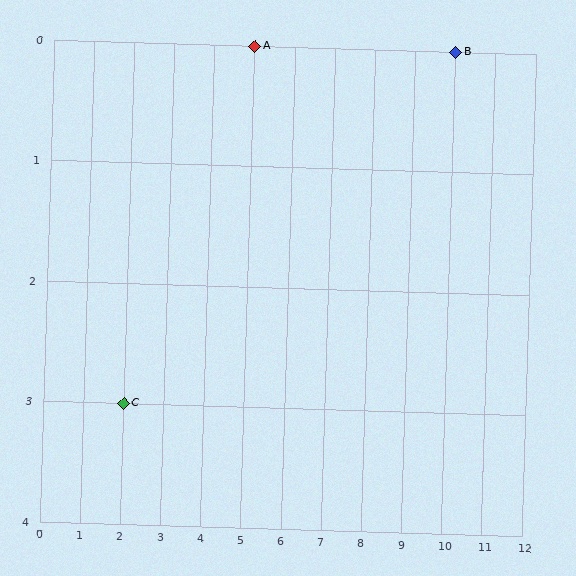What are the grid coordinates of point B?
Point B is at grid coordinates (10, 0).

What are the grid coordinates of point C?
Point C is at grid coordinates (2, 3).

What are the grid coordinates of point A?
Point A is at grid coordinates (5, 0).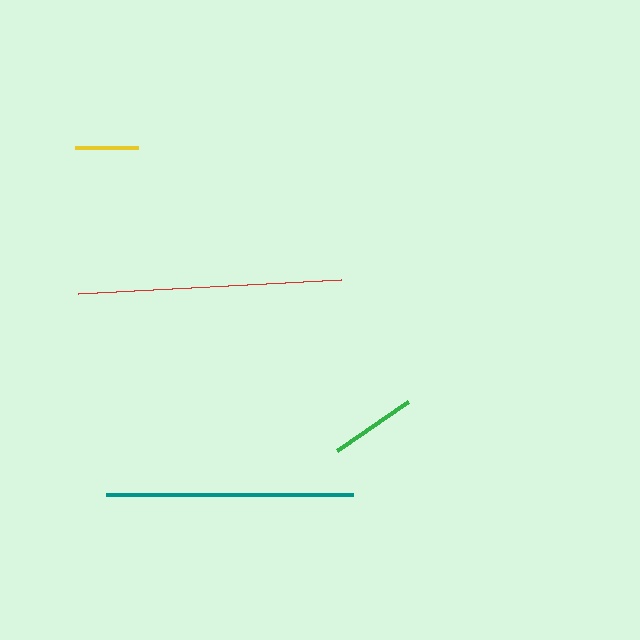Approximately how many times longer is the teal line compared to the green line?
The teal line is approximately 2.8 times the length of the green line.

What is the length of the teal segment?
The teal segment is approximately 247 pixels long.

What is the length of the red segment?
The red segment is approximately 263 pixels long.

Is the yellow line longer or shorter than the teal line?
The teal line is longer than the yellow line.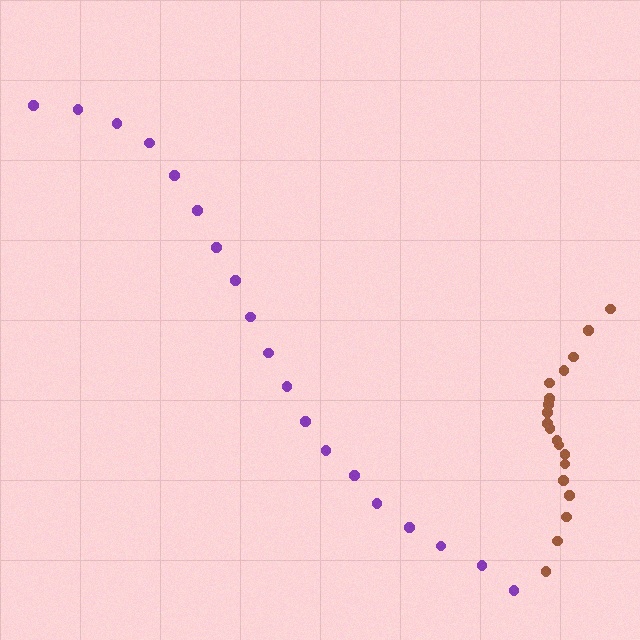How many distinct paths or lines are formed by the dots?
There are 2 distinct paths.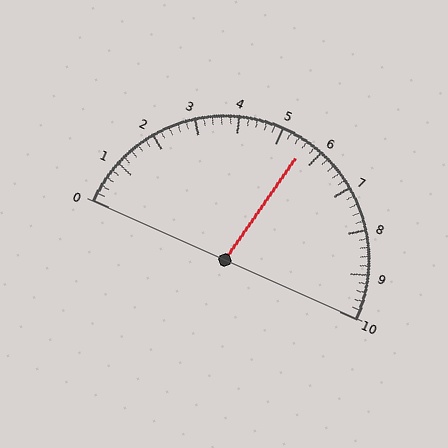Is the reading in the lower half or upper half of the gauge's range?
The reading is in the upper half of the range (0 to 10).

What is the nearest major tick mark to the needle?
The nearest major tick mark is 6.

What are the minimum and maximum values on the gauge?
The gauge ranges from 0 to 10.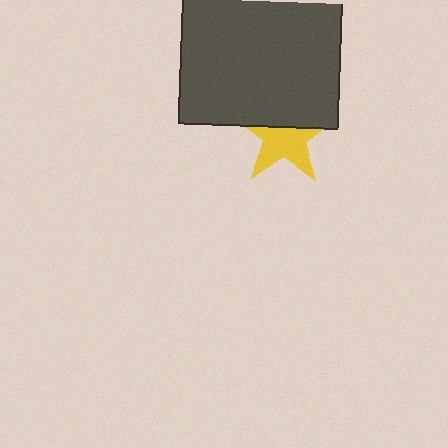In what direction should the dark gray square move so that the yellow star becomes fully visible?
The dark gray square should move up. That is the shortest direction to clear the overlap and leave the yellow star fully visible.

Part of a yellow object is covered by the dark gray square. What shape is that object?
It is a star.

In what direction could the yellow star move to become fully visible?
The yellow star could move down. That would shift it out from behind the dark gray square entirely.